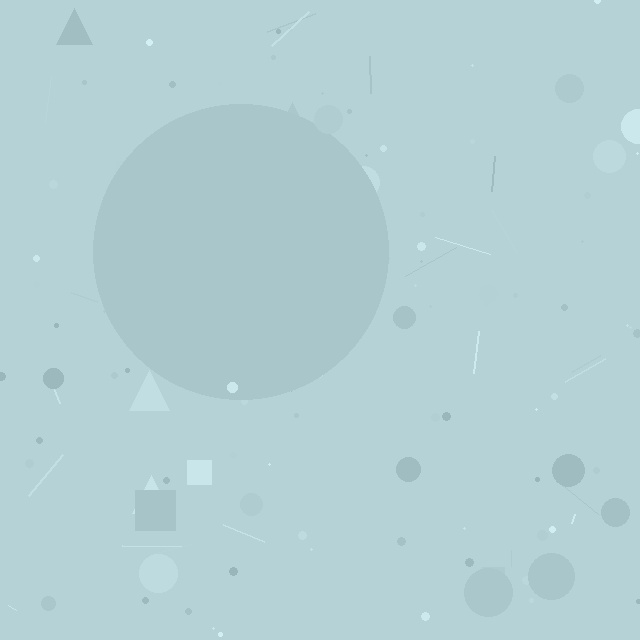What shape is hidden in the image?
A circle is hidden in the image.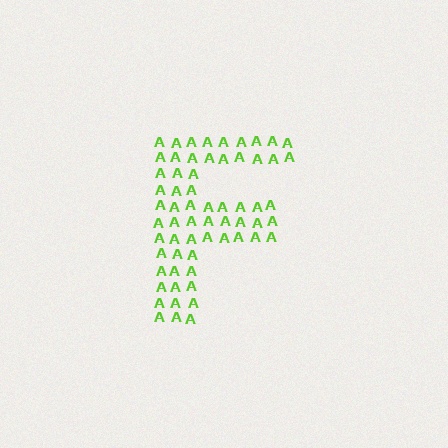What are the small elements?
The small elements are letter A's.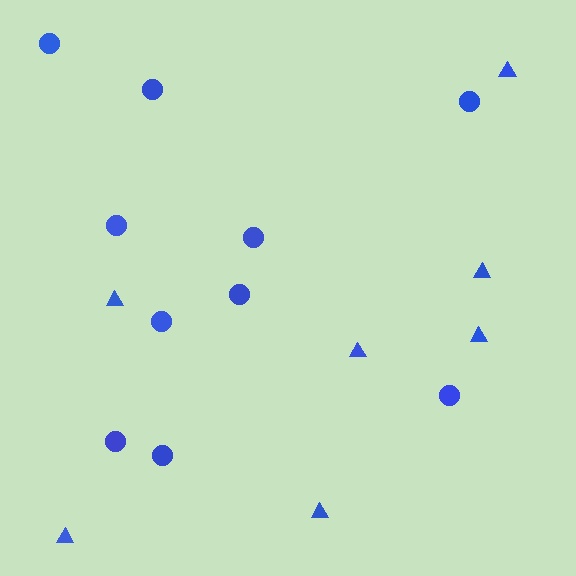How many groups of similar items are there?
There are 2 groups: one group of triangles (7) and one group of circles (10).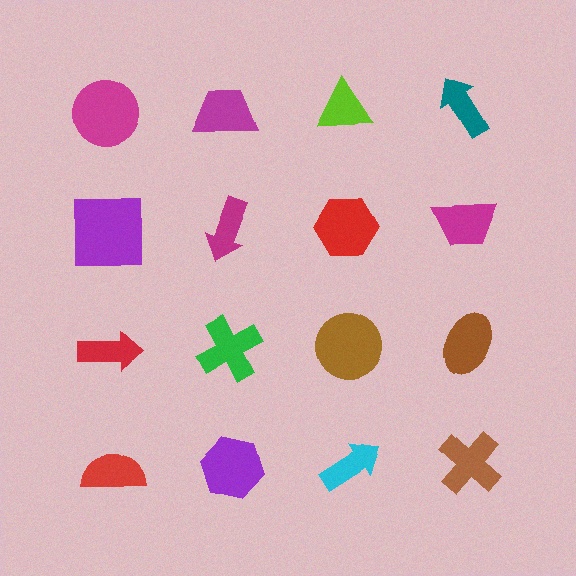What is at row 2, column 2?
A magenta arrow.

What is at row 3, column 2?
A green cross.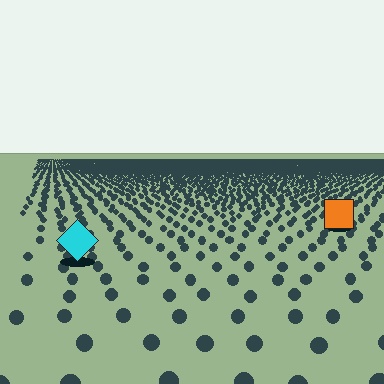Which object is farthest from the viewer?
The orange square is farthest from the viewer. It appears smaller and the ground texture around it is denser.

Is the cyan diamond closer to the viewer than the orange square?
Yes. The cyan diamond is closer — you can tell from the texture gradient: the ground texture is coarser near it.